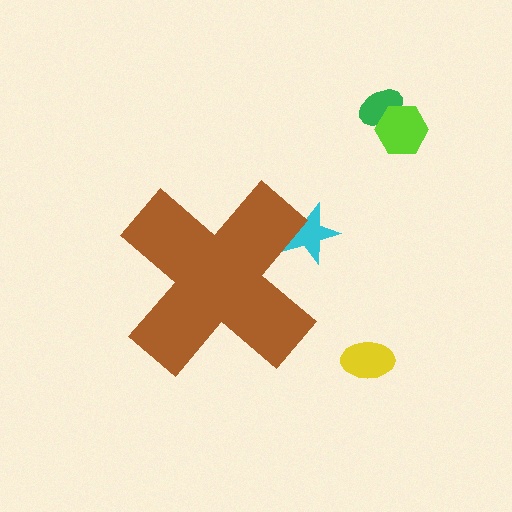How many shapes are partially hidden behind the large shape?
1 shape is partially hidden.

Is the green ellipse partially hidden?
No, the green ellipse is fully visible.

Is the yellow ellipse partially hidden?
No, the yellow ellipse is fully visible.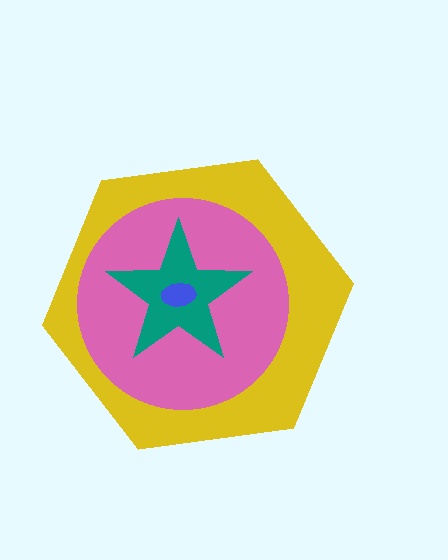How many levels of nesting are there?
4.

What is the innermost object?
The blue ellipse.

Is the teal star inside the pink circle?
Yes.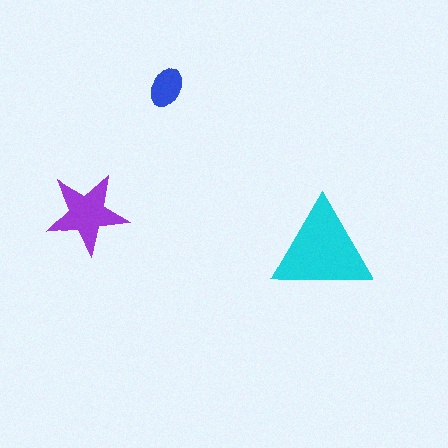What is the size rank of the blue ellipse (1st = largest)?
3rd.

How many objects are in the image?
There are 3 objects in the image.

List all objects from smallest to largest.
The blue ellipse, the purple star, the cyan triangle.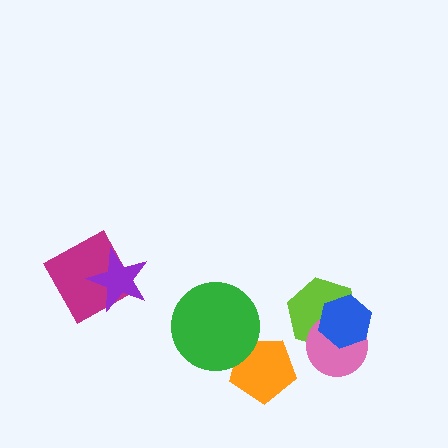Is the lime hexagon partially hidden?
Yes, it is partially covered by another shape.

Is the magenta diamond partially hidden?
Yes, it is partially covered by another shape.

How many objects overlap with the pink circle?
2 objects overlap with the pink circle.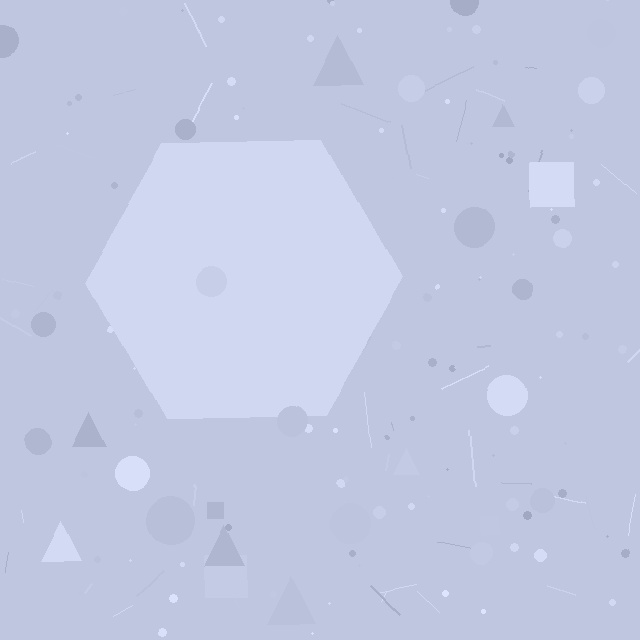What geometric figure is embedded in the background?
A hexagon is embedded in the background.